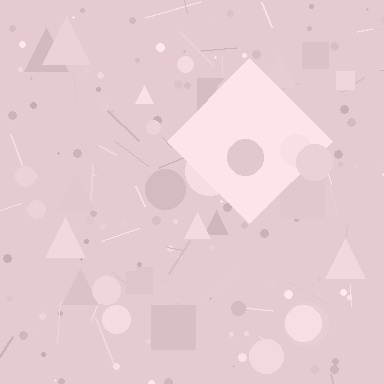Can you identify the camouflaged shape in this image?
The camouflaged shape is a diamond.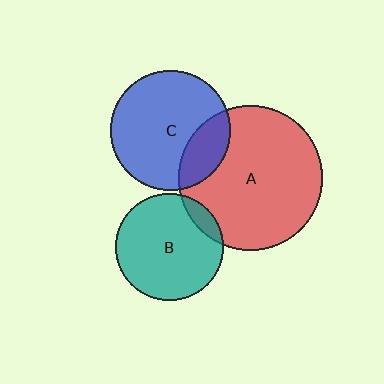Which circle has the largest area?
Circle A (red).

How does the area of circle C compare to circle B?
Approximately 1.3 times.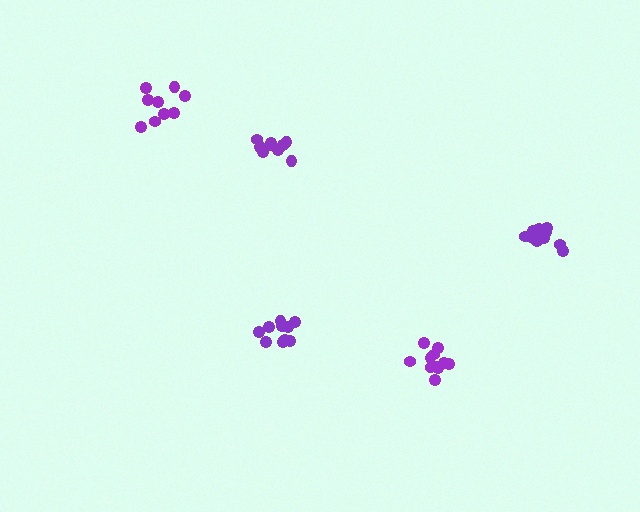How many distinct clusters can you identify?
There are 5 distinct clusters.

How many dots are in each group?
Group 1: 11 dots, Group 2: 9 dots, Group 3: 10 dots, Group 4: 9 dots, Group 5: 11 dots (50 total).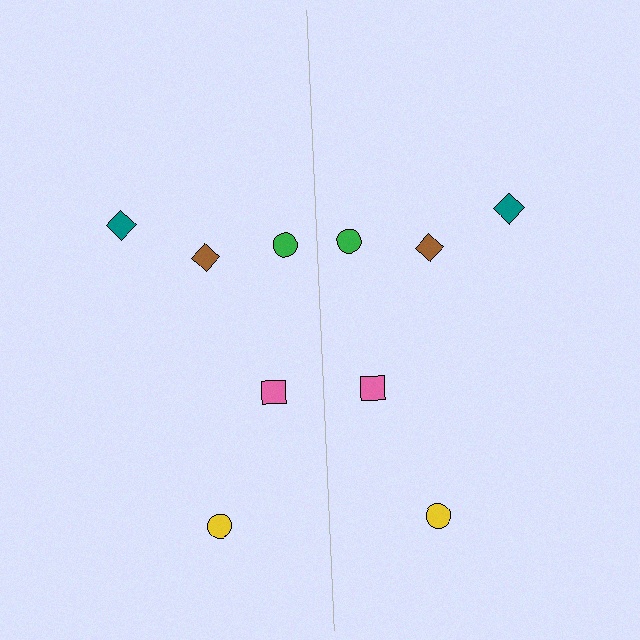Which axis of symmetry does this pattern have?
The pattern has a vertical axis of symmetry running through the center of the image.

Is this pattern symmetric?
Yes, this pattern has bilateral (reflection) symmetry.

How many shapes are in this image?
There are 10 shapes in this image.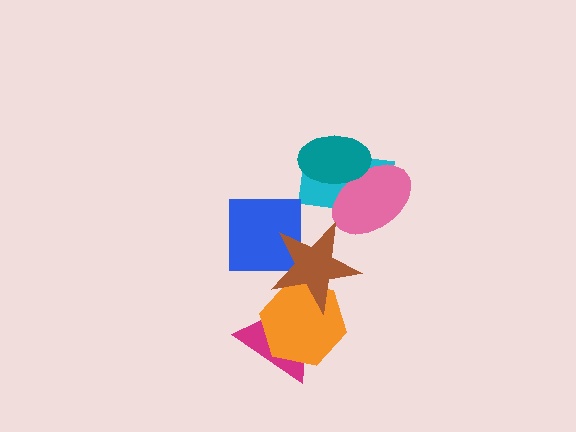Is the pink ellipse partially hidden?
Yes, it is partially covered by another shape.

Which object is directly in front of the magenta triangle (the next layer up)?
The orange hexagon is directly in front of the magenta triangle.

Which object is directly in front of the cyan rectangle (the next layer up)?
The pink ellipse is directly in front of the cyan rectangle.